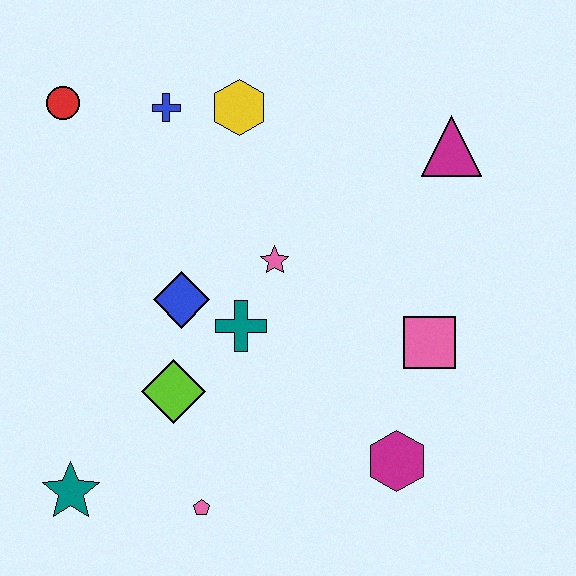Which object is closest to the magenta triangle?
The pink square is closest to the magenta triangle.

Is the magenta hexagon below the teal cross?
Yes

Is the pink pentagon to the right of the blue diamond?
Yes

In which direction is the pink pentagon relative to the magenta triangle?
The pink pentagon is below the magenta triangle.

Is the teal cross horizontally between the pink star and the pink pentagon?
Yes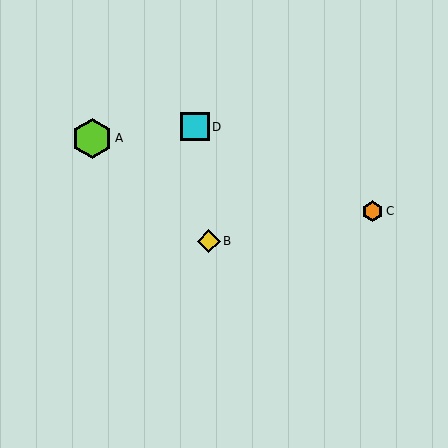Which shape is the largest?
The lime hexagon (labeled A) is the largest.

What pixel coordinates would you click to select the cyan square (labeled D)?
Click at (195, 127) to select the cyan square D.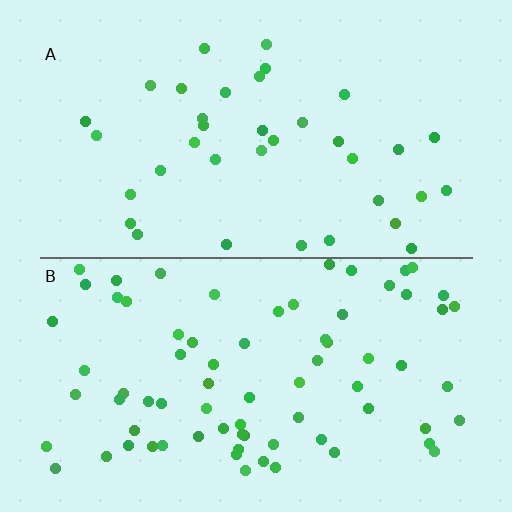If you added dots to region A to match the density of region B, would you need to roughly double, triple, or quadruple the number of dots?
Approximately double.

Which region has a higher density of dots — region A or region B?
B (the bottom).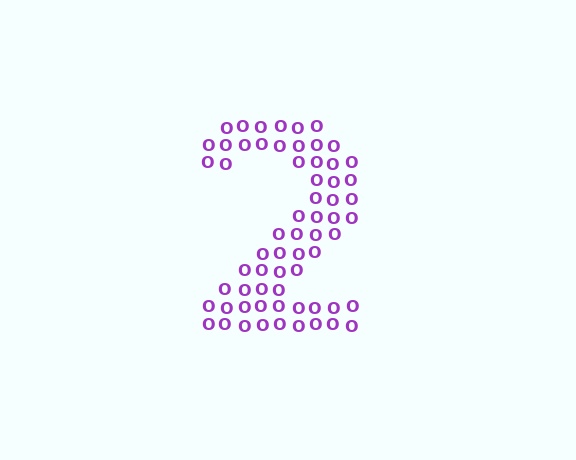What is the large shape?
The large shape is the digit 2.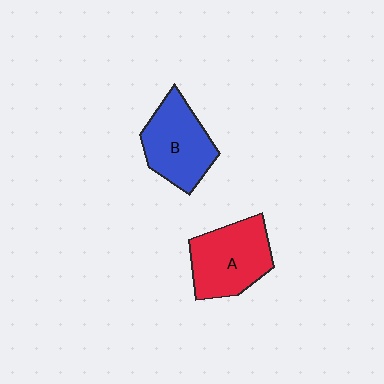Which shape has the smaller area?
Shape B (blue).